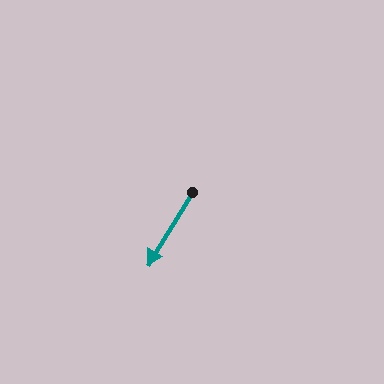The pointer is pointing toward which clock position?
Roughly 7 o'clock.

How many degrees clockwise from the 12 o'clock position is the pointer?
Approximately 212 degrees.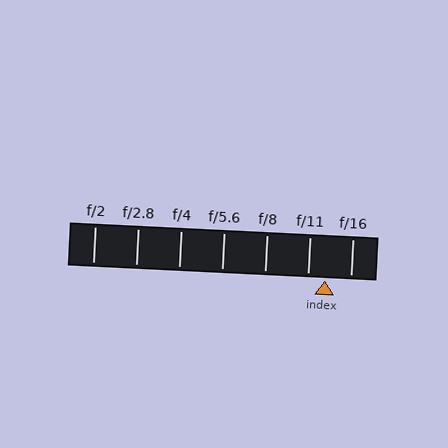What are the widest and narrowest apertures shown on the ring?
The widest aperture shown is f/2 and the narrowest is f/16.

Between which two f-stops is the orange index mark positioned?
The index mark is between f/11 and f/16.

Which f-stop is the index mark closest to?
The index mark is closest to f/11.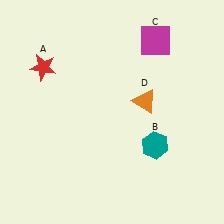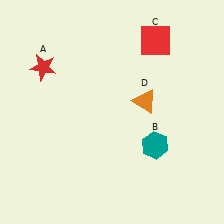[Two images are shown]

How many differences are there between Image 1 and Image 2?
There is 1 difference between the two images.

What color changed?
The square (C) changed from magenta in Image 1 to red in Image 2.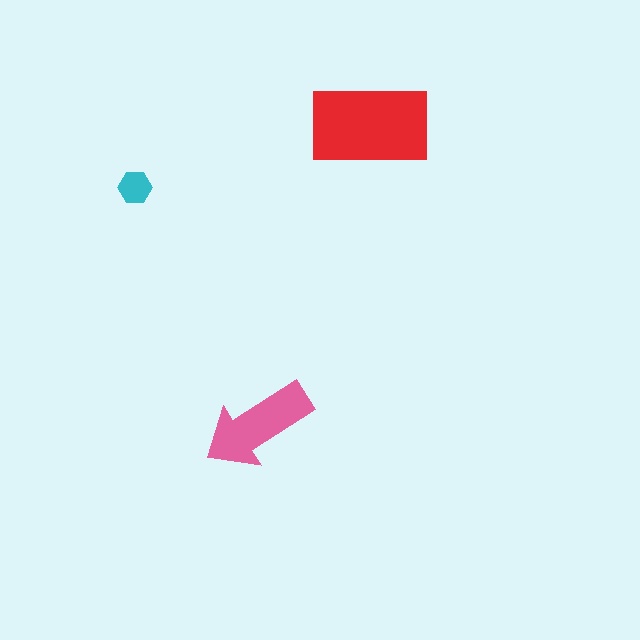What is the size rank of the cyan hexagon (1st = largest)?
3rd.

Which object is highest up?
The red rectangle is topmost.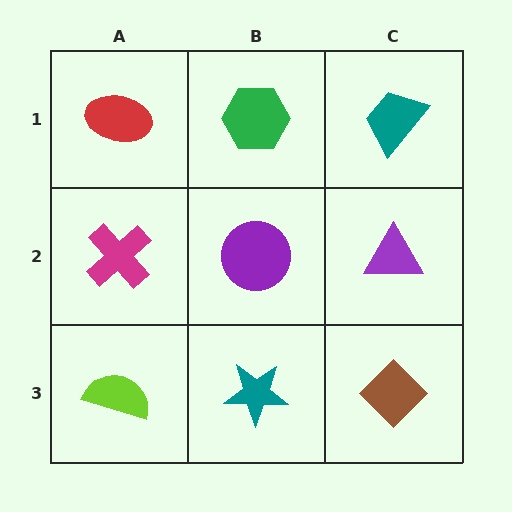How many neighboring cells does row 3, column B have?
3.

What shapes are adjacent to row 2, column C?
A teal trapezoid (row 1, column C), a brown diamond (row 3, column C), a purple circle (row 2, column B).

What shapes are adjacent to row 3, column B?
A purple circle (row 2, column B), a lime semicircle (row 3, column A), a brown diamond (row 3, column C).